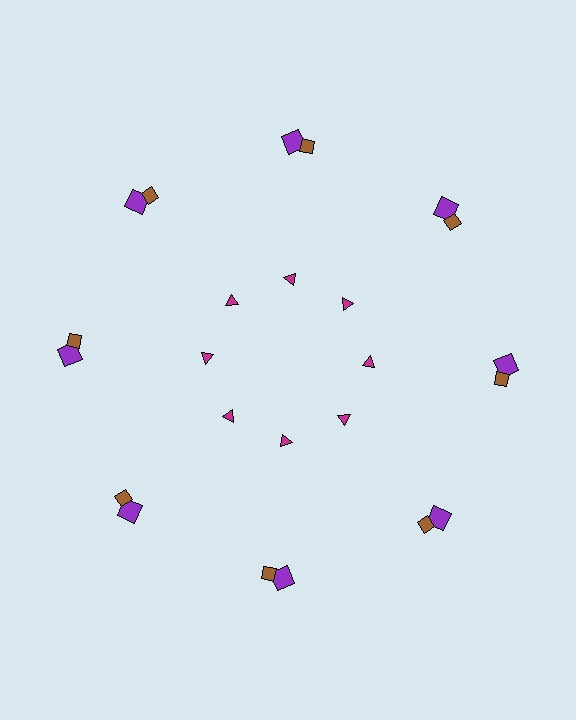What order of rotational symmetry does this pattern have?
This pattern has 8-fold rotational symmetry.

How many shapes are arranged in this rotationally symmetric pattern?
There are 24 shapes, arranged in 8 groups of 3.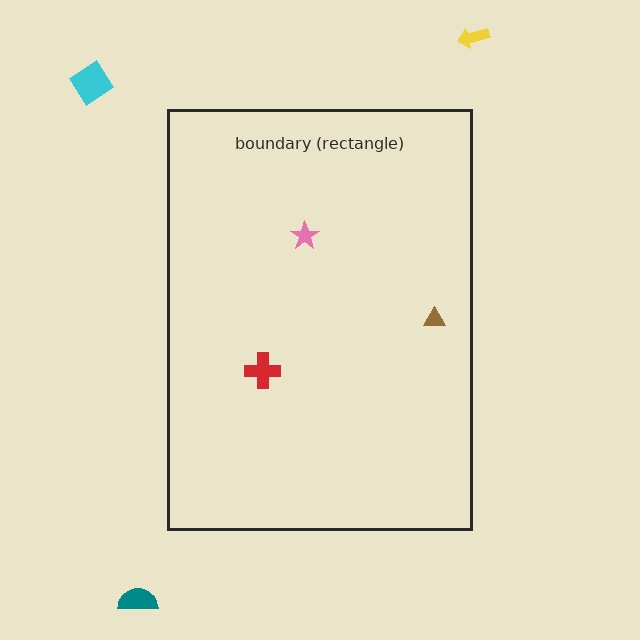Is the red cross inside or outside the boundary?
Inside.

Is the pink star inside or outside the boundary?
Inside.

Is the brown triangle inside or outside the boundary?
Inside.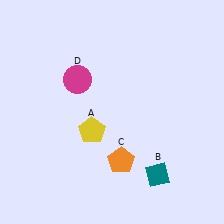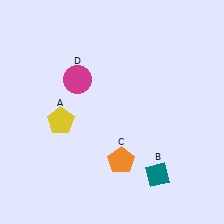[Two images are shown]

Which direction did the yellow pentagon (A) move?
The yellow pentagon (A) moved left.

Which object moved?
The yellow pentagon (A) moved left.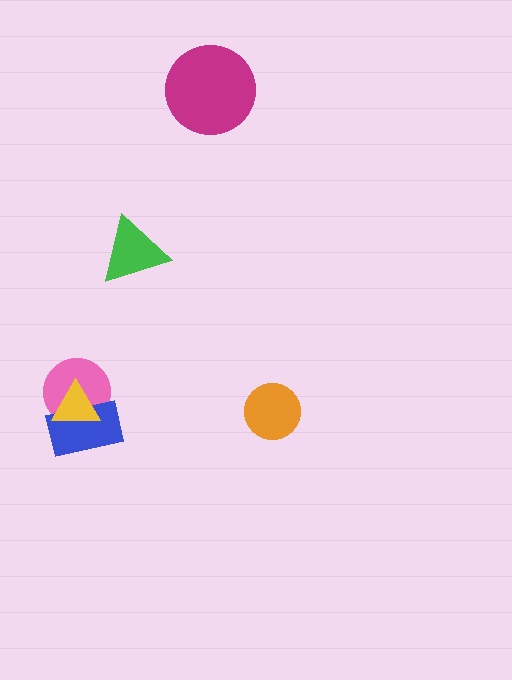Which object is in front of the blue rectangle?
The yellow triangle is in front of the blue rectangle.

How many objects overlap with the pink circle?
2 objects overlap with the pink circle.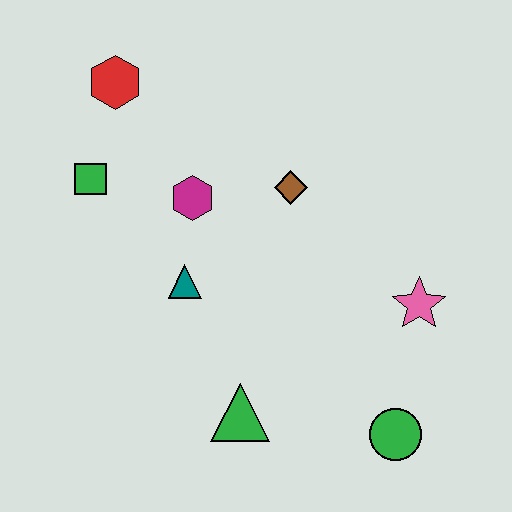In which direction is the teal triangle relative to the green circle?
The teal triangle is to the left of the green circle.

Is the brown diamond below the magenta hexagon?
No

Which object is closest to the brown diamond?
The magenta hexagon is closest to the brown diamond.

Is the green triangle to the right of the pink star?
No